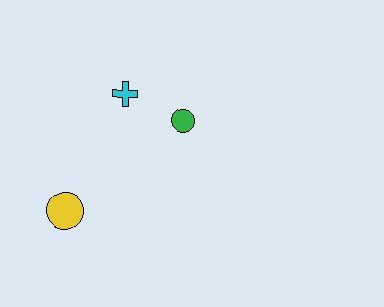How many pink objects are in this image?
There are no pink objects.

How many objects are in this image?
There are 3 objects.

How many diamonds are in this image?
There are no diamonds.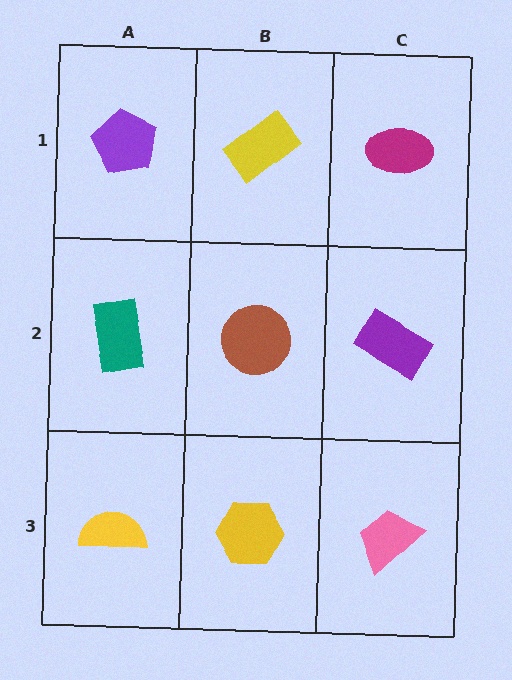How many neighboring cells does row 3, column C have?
2.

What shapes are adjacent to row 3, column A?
A teal rectangle (row 2, column A), a yellow hexagon (row 3, column B).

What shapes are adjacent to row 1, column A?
A teal rectangle (row 2, column A), a yellow rectangle (row 1, column B).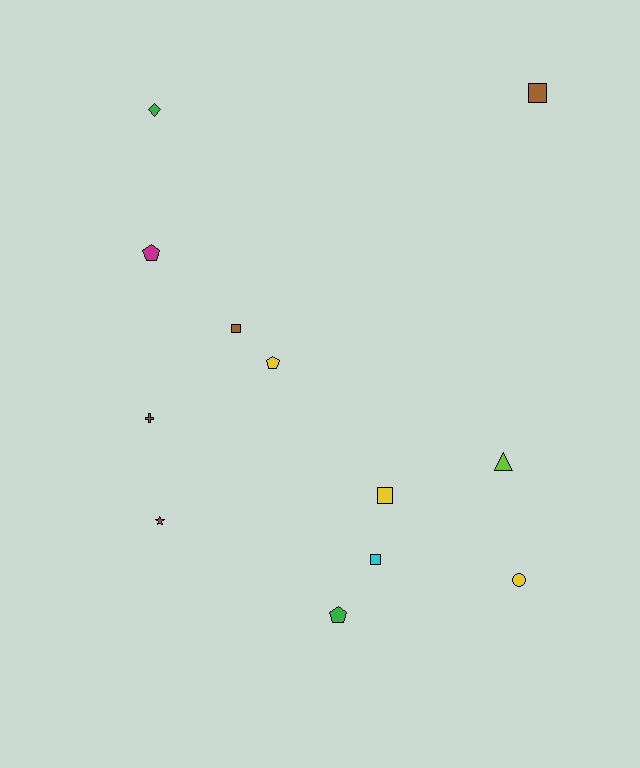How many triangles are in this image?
There is 1 triangle.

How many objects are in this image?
There are 12 objects.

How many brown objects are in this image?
There are 3 brown objects.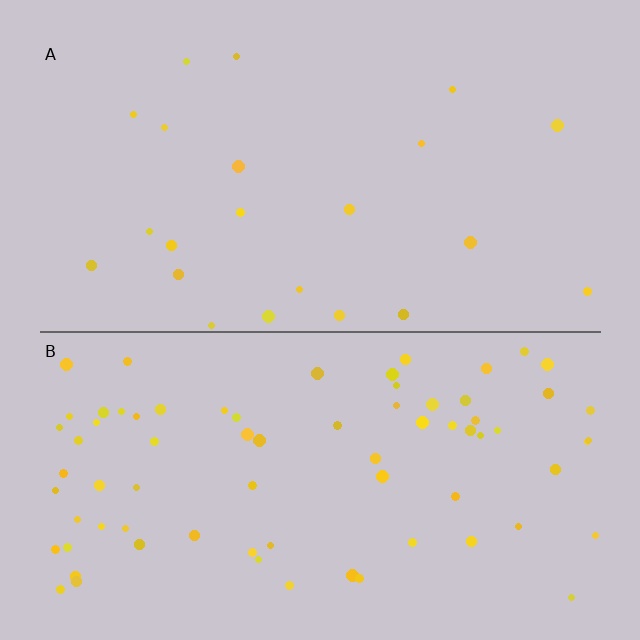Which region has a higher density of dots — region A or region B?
B (the bottom).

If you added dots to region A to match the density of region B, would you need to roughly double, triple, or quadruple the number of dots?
Approximately triple.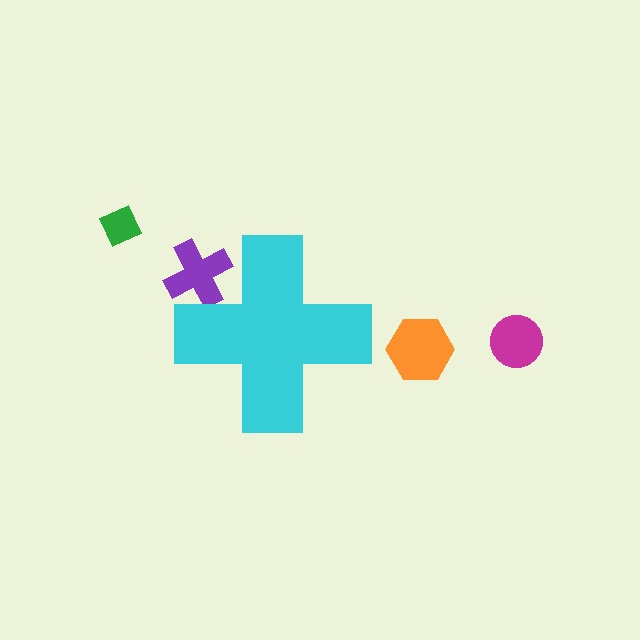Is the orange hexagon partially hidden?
No, the orange hexagon is fully visible.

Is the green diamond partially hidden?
No, the green diamond is fully visible.